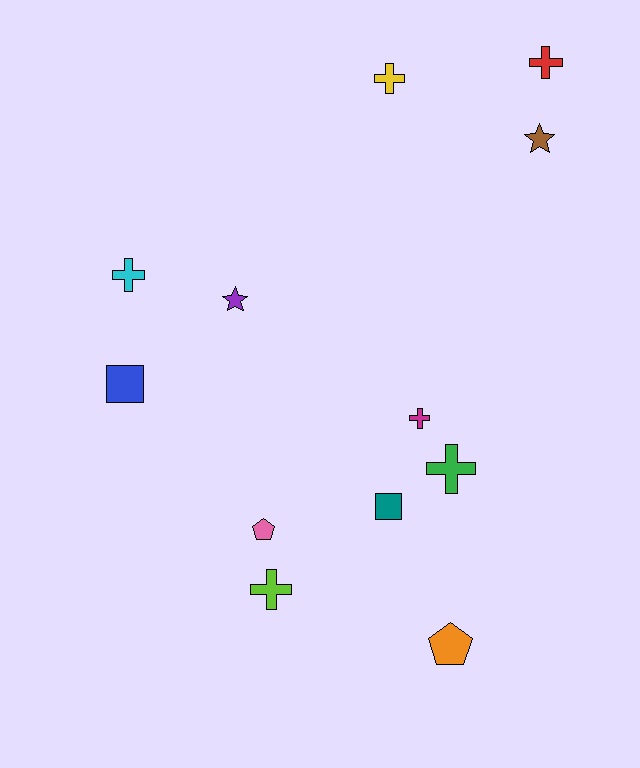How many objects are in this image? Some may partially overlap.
There are 12 objects.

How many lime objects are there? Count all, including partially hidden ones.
There is 1 lime object.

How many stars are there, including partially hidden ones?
There are 2 stars.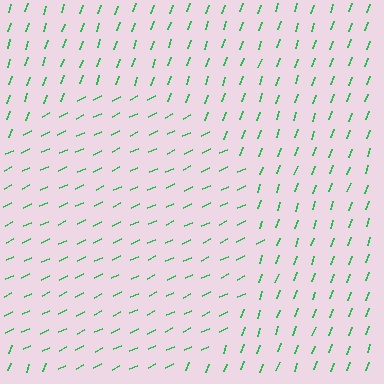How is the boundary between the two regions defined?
The boundary is defined purely by a change in line orientation (approximately 45 degrees difference). All lines are the same color and thickness.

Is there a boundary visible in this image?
Yes, there is a texture boundary formed by a change in line orientation.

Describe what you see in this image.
The image is filled with small green line segments. A circle region in the image has lines oriented differently from the surrounding lines, creating a visible texture boundary.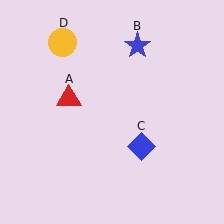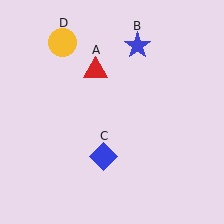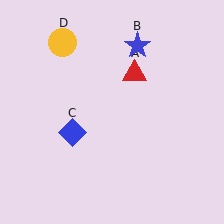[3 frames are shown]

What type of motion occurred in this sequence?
The red triangle (object A), blue diamond (object C) rotated clockwise around the center of the scene.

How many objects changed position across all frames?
2 objects changed position: red triangle (object A), blue diamond (object C).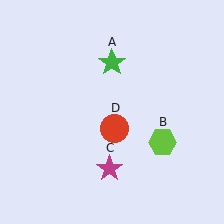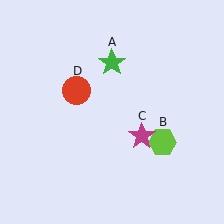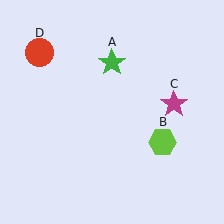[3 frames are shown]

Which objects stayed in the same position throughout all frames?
Green star (object A) and lime hexagon (object B) remained stationary.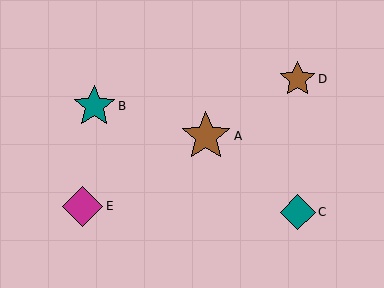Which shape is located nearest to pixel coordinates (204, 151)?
The brown star (labeled A) at (206, 136) is nearest to that location.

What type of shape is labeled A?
Shape A is a brown star.